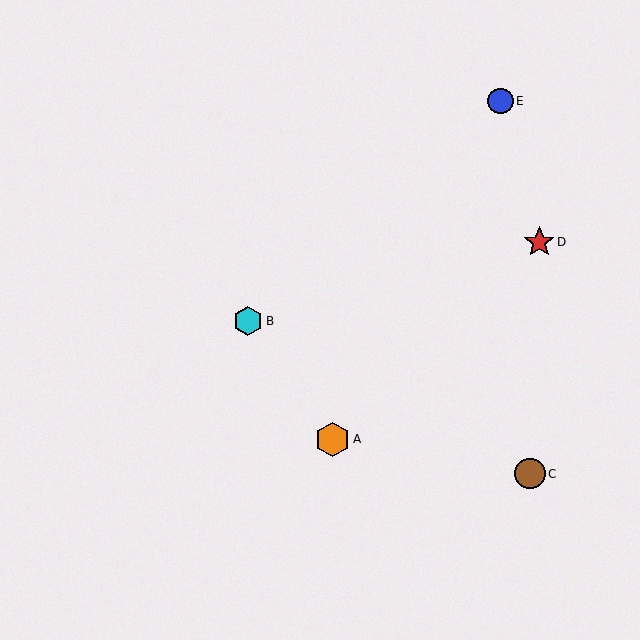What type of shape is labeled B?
Shape B is a cyan hexagon.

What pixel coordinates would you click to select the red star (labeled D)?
Click at (539, 242) to select the red star D.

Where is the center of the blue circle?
The center of the blue circle is at (500, 101).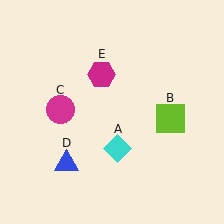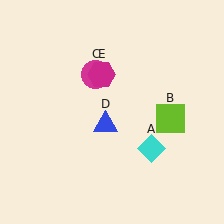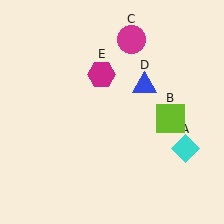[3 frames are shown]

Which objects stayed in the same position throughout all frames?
Lime square (object B) and magenta hexagon (object E) remained stationary.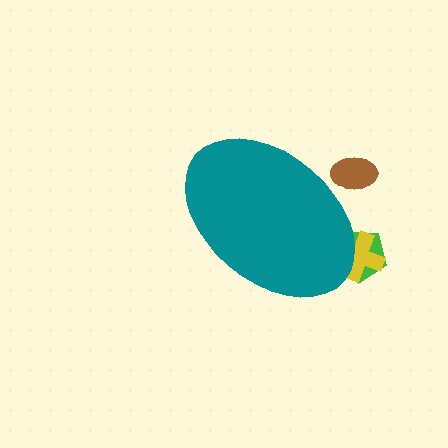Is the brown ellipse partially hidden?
Yes, the brown ellipse is partially hidden behind the teal ellipse.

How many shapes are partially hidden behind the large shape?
3 shapes are partially hidden.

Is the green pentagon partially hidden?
Yes, the green pentagon is partially hidden behind the teal ellipse.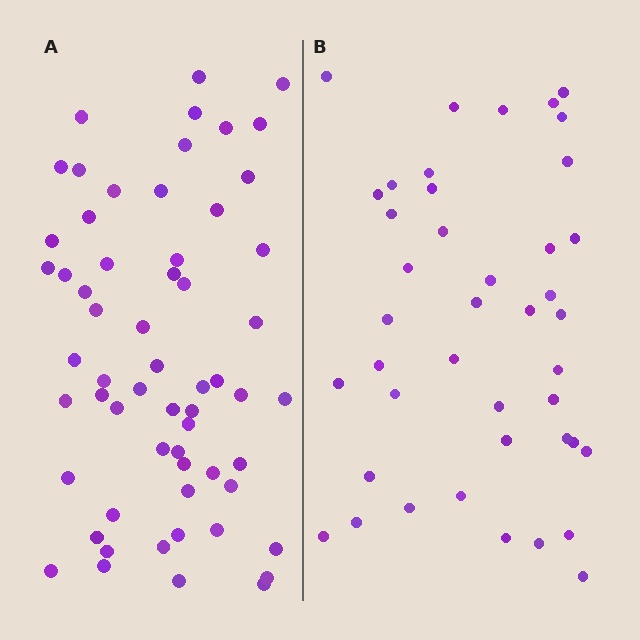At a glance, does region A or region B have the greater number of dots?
Region A (the left region) has more dots.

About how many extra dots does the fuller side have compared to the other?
Region A has approximately 20 more dots than region B.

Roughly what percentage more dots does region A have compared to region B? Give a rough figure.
About 45% more.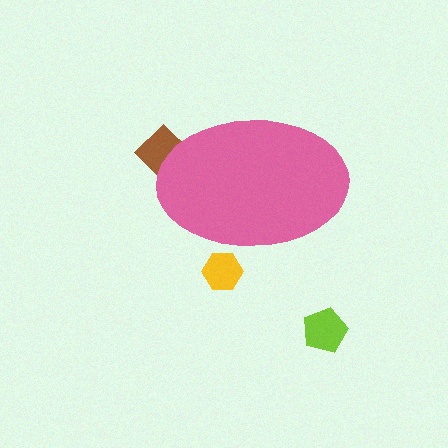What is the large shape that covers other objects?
A pink ellipse.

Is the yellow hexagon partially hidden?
Yes, the yellow hexagon is partially hidden behind the pink ellipse.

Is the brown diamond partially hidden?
Yes, the brown diamond is partially hidden behind the pink ellipse.